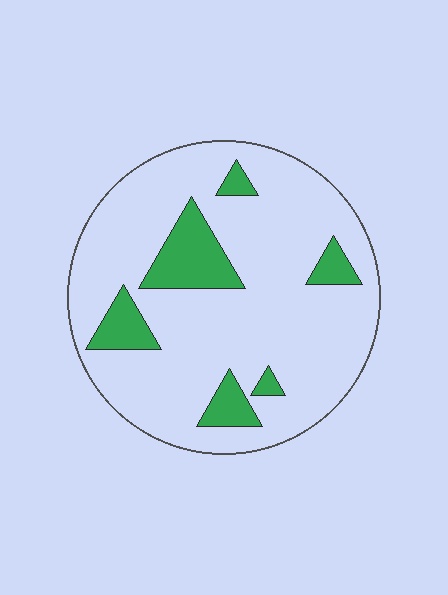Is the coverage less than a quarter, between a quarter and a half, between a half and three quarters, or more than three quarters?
Less than a quarter.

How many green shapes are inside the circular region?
6.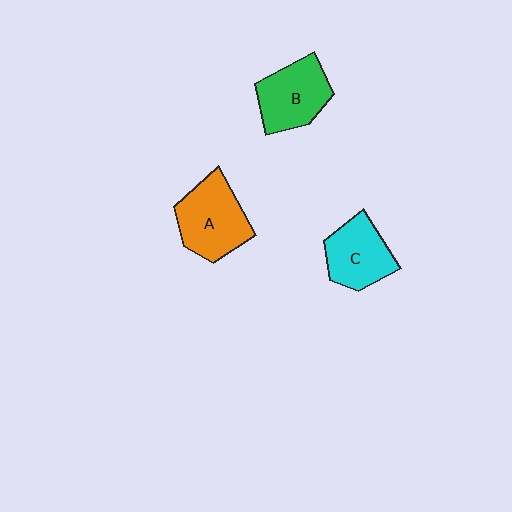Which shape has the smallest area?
Shape C (cyan).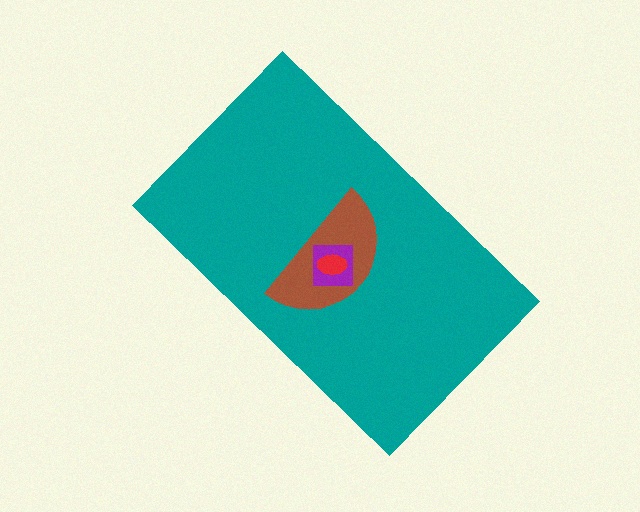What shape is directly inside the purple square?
The red ellipse.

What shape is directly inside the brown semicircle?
The purple square.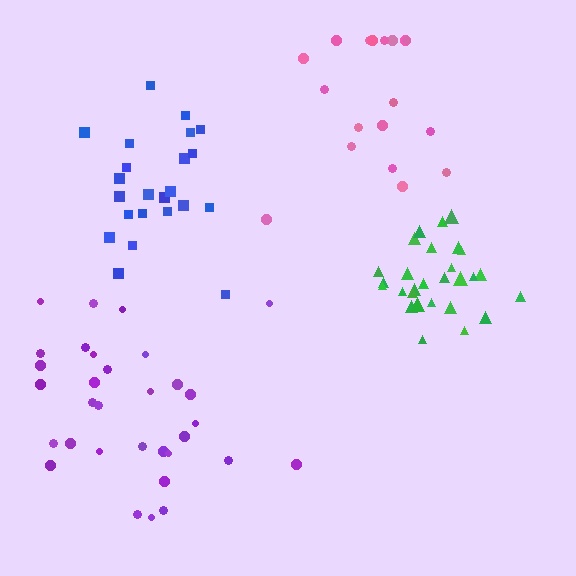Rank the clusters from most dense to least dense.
green, blue, purple, pink.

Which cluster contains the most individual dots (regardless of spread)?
Purple (33).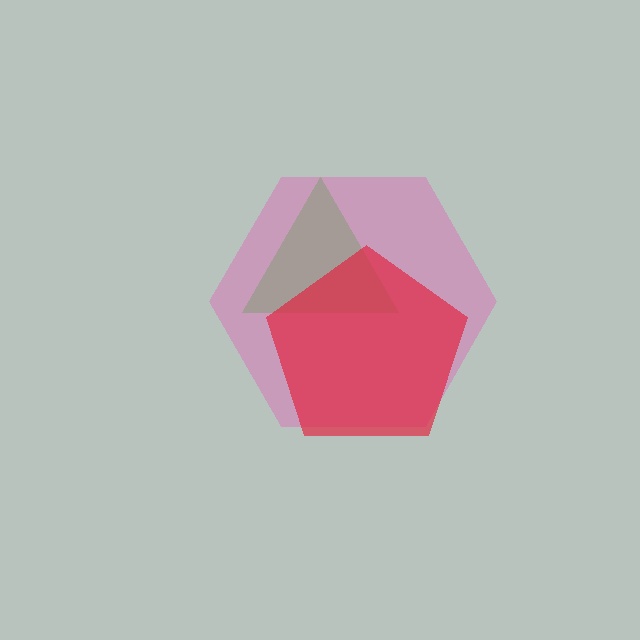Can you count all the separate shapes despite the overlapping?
Yes, there are 3 separate shapes.